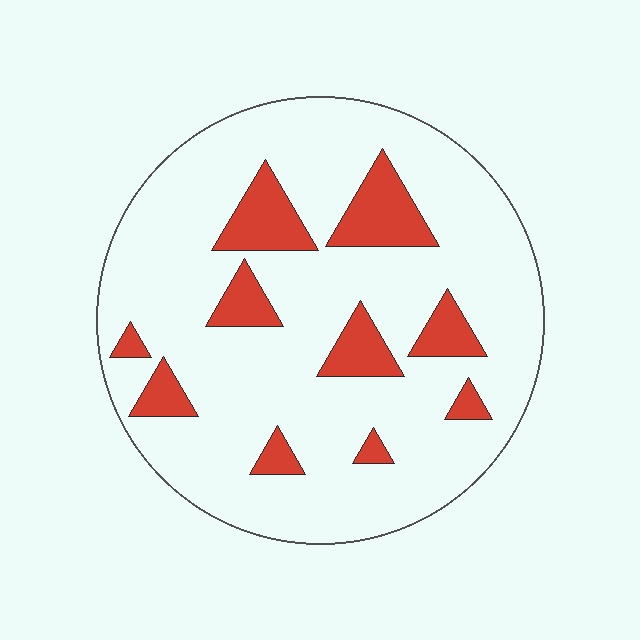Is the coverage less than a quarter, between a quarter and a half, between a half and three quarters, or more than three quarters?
Less than a quarter.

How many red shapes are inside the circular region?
10.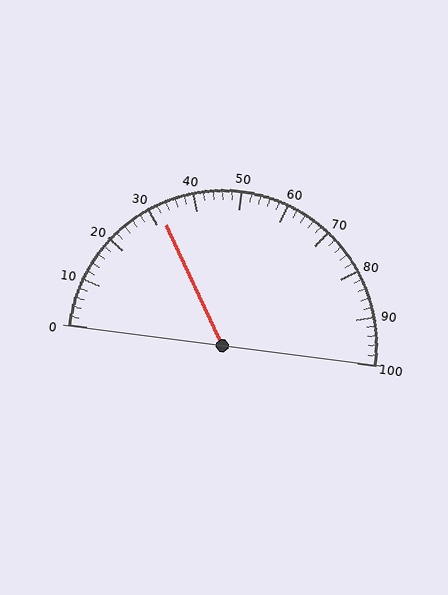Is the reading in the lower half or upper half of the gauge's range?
The reading is in the lower half of the range (0 to 100).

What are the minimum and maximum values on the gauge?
The gauge ranges from 0 to 100.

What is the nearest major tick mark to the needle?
The nearest major tick mark is 30.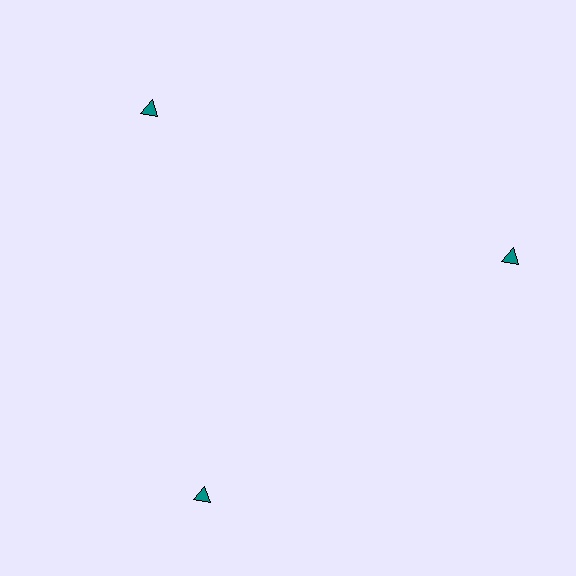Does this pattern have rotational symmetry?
Yes, this pattern has 3-fold rotational symmetry. It looks the same after rotating 120 degrees around the center.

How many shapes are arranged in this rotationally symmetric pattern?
There are 3 shapes, arranged in 3 groups of 1.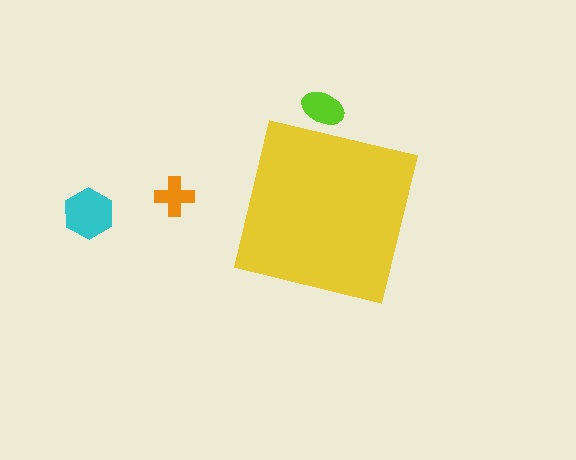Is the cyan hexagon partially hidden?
No, the cyan hexagon is fully visible.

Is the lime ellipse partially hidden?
Yes, the lime ellipse is partially hidden behind the yellow square.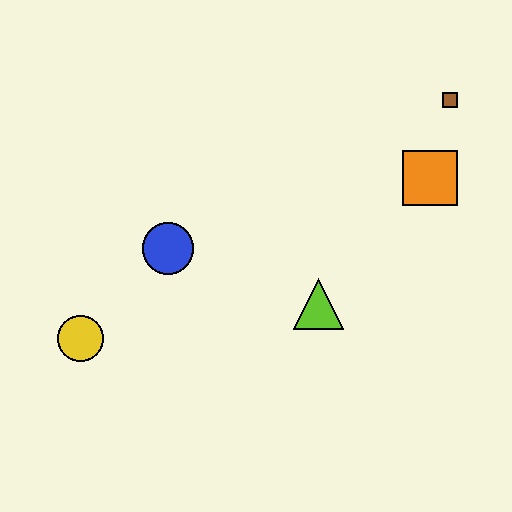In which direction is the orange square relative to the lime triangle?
The orange square is above the lime triangle.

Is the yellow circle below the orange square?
Yes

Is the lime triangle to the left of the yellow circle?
No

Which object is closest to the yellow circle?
The blue circle is closest to the yellow circle.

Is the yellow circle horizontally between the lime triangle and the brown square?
No